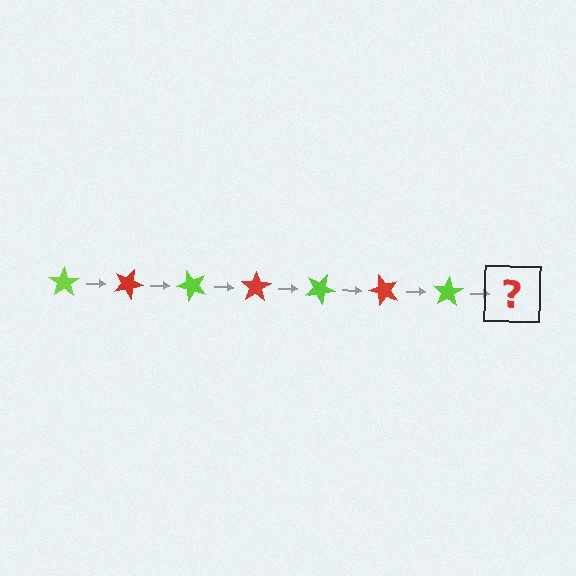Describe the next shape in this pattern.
It should be a red star, rotated 175 degrees from the start.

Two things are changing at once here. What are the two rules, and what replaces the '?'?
The two rules are that it rotates 25 degrees each step and the color cycles through lime and red. The '?' should be a red star, rotated 175 degrees from the start.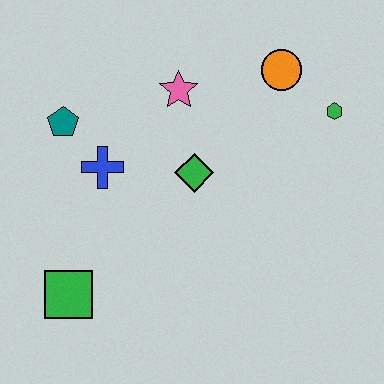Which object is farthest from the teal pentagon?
The green hexagon is farthest from the teal pentagon.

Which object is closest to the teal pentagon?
The blue cross is closest to the teal pentagon.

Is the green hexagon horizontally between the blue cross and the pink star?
No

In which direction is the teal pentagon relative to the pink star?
The teal pentagon is to the left of the pink star.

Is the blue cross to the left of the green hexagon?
Yes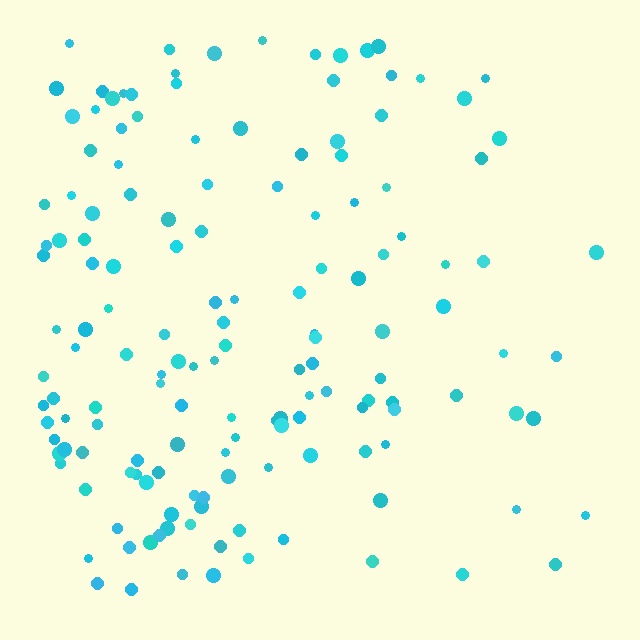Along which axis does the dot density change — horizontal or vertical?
Horizontal.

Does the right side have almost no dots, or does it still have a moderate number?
Still a moderate number, just noticeably fewer than the left.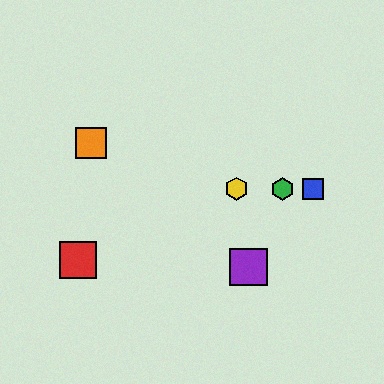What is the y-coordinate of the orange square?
The orange square is at y≈143.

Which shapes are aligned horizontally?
The blue square, the green hexagon, the yellow hexagon are aligned horizontally.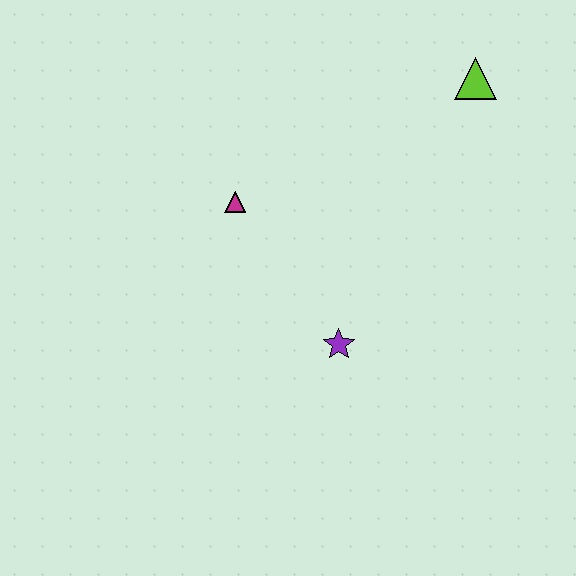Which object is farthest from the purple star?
The lime triangle is farthest from the purple star.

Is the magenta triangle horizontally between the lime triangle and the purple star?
No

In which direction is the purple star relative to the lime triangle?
The purple star is below the lime triangle.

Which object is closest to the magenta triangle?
The purple star is closest to the magenta triangle.